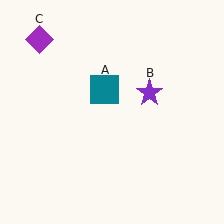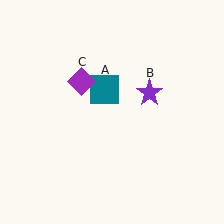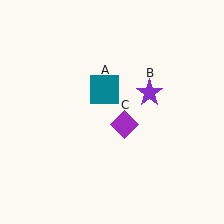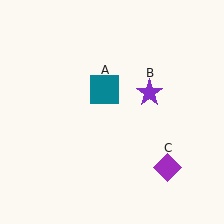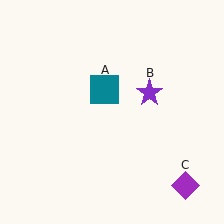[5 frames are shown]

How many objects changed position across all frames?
1 object changed position: purple diamond (object C).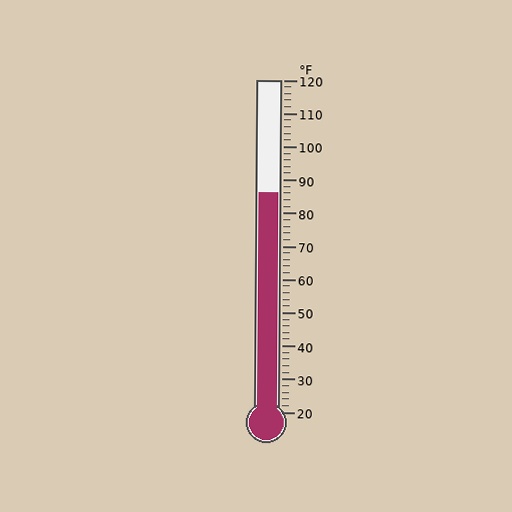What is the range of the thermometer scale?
The thermometer scale ranges from 20°F to 120°F.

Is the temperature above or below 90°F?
The temperature is below 90°F.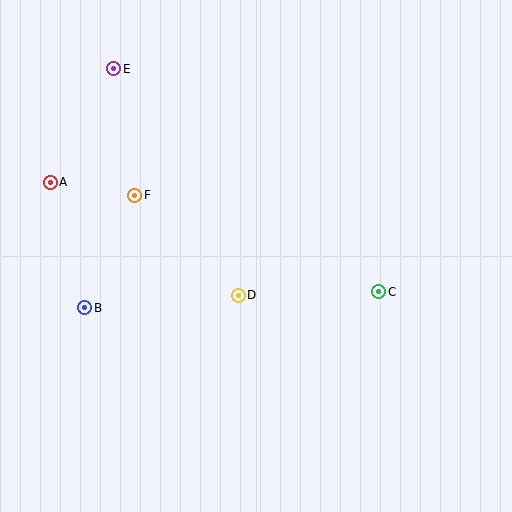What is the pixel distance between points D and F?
The distance between D and F is 144 pixels.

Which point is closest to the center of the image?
Point D at (238, 295) is closest to the center.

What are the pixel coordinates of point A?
Point A is at (50, 182).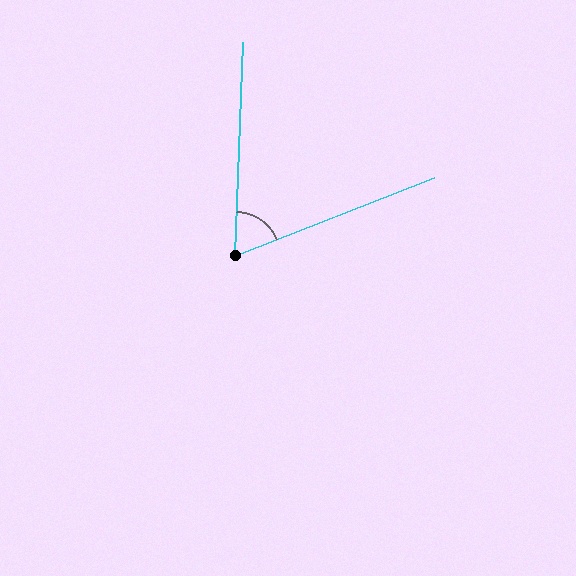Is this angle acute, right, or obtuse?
It is acute.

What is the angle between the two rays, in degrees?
Approximately 66 degrees.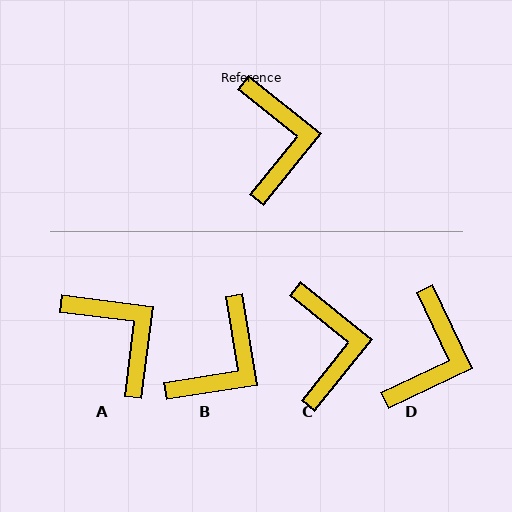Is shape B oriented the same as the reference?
No, it is off by about 42 degrees.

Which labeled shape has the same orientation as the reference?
C.